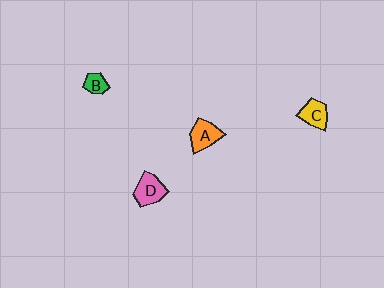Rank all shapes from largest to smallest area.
From largest to smallest: D (pink), A (orange), C (yellow), B (green).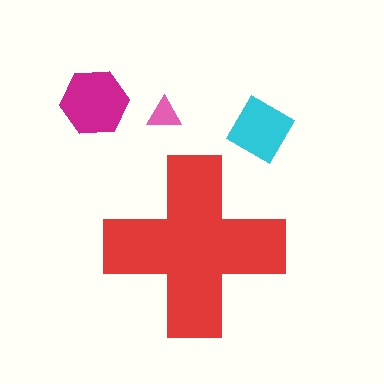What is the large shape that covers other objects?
A red cross.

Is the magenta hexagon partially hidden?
No, the magenta hexagon is fully visible.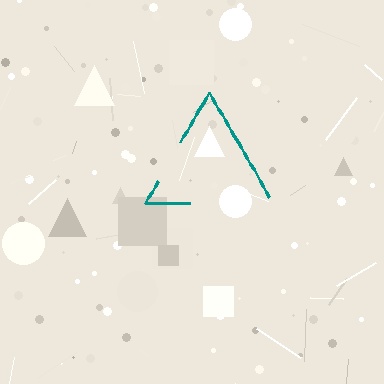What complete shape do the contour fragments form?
The contour fragments form a triangle.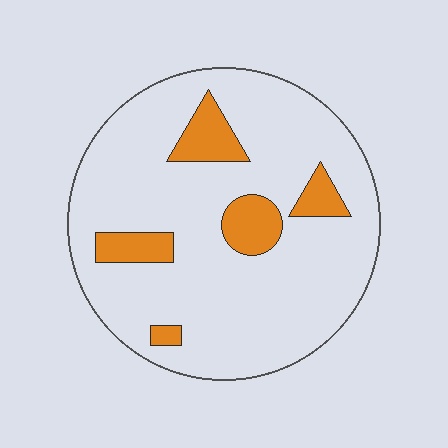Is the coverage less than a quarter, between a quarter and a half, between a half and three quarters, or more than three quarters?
Less than a quarter.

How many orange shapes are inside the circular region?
5.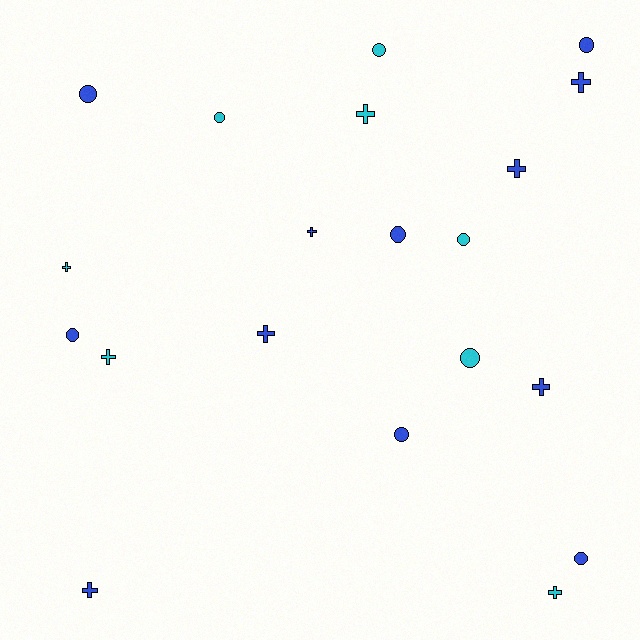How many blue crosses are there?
There are 6 blue crosses.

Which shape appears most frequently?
Cross, with 10 objects.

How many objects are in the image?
There are 20 objects.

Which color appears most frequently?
Blue, with 12 objects.